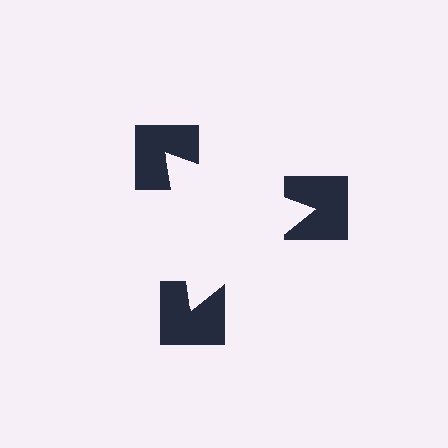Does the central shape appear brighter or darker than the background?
It typically appears slightly brighter than the background, even though no actual brightness change is drawn.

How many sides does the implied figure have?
3 sides.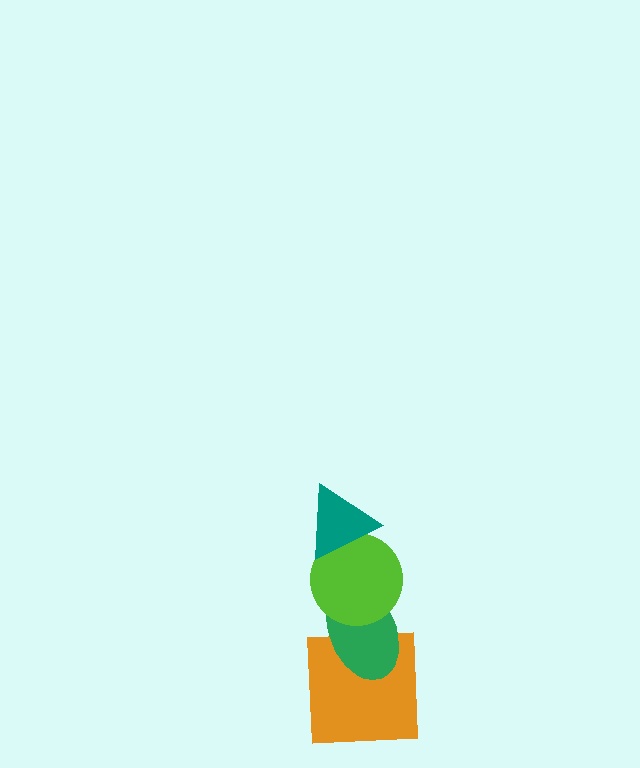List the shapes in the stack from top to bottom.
From top to bottom: the teal triangle, the lime circle, the green ellipse, the orange square.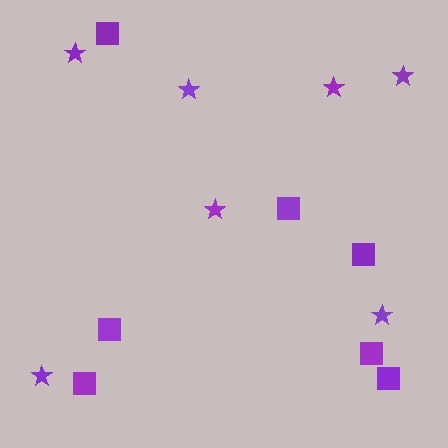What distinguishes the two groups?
There are 2 groups: one group of squares (7) and one group of stars (7).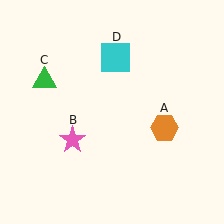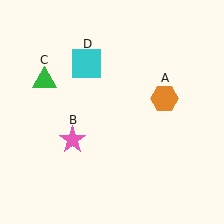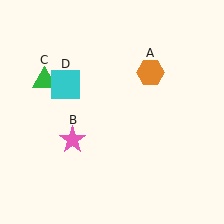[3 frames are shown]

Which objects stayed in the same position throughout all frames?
Pink star (object B) and green triangle (object C) remained stationary.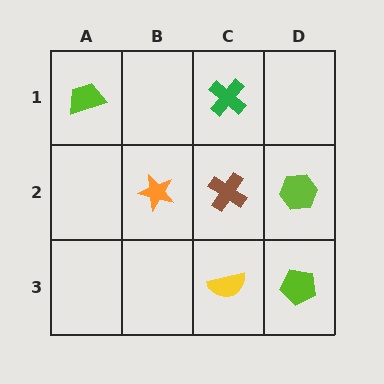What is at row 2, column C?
A brown cross.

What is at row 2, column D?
A lime hexagon.